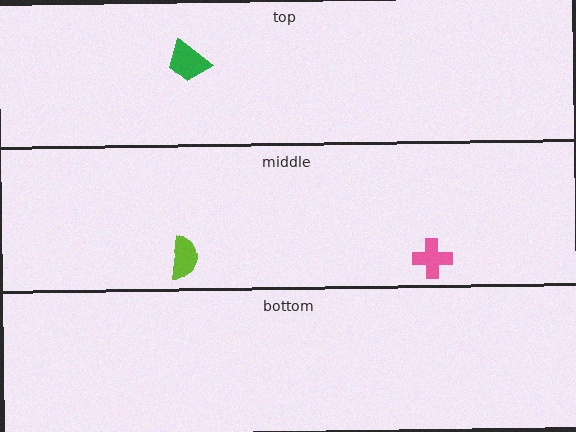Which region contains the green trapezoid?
The top region.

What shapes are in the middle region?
The pink cross, the lime semicircle.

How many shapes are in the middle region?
2.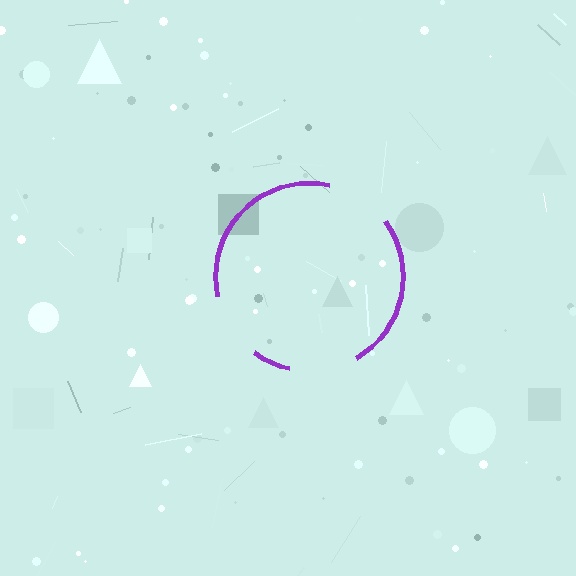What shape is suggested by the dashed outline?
The dashed outline suggests a circle.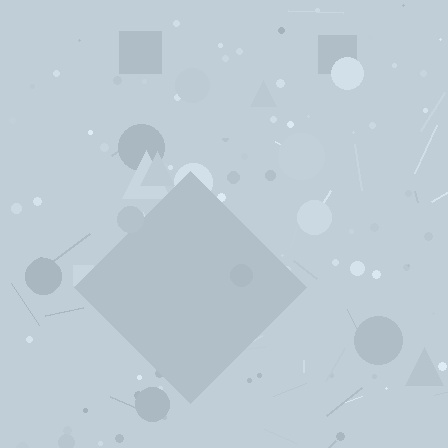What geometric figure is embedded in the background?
A diamond is embedded in the background.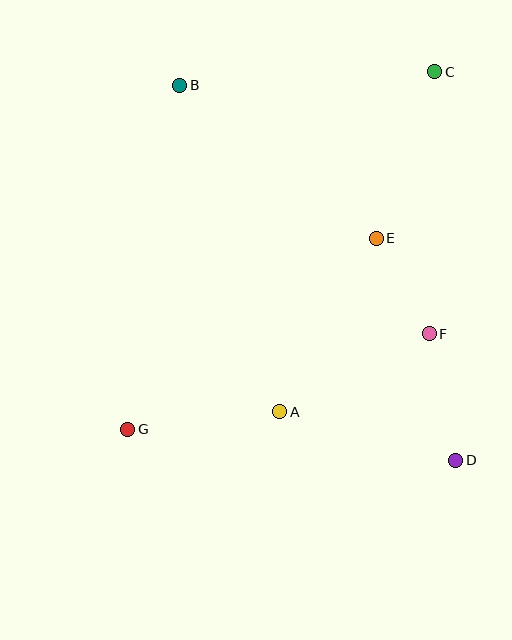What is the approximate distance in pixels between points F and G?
The distance between F and G is approximately 316 pixels.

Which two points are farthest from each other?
Points C and G are farthest from each other.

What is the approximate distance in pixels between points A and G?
The distance between A and G is approximately 153 pixels.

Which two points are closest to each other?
Points E and F are closest to each other.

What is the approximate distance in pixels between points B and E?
The distance between B and E is approximately 249 pixels.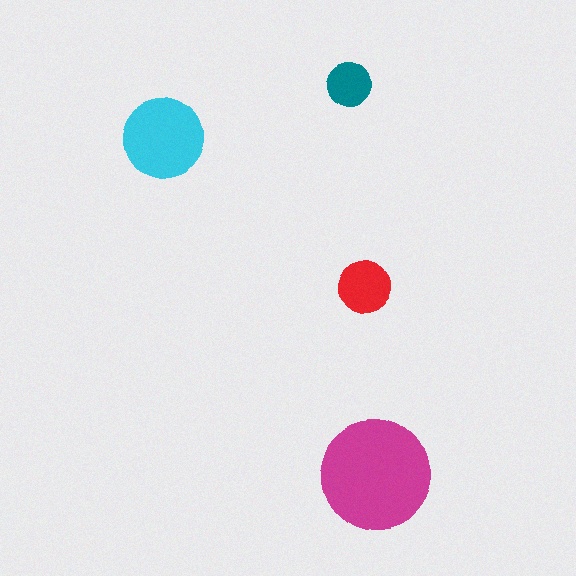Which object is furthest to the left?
The cyan circle is leftmost.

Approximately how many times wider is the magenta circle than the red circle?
About 2 times wider.